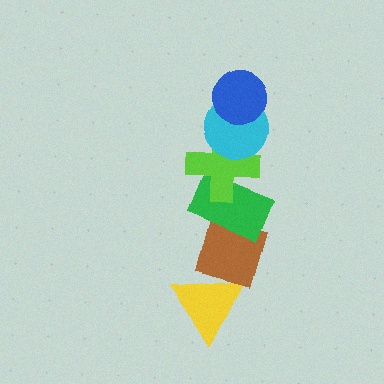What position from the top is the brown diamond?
The brown diamond is 5th from the top.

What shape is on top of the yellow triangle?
The brown diamond is on top of the yellow triangle.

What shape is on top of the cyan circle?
The blue circle is on top of the cyan circle.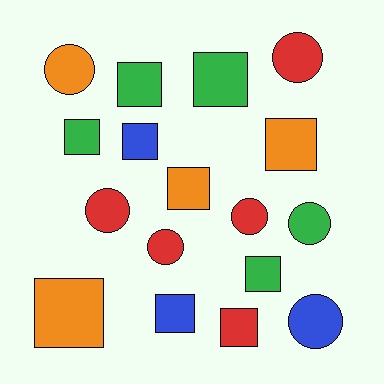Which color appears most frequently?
Green, with 5 objects.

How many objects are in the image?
There are 17 objects.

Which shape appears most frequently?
Square, with 10 objects.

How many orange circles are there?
There is 1 orange circle.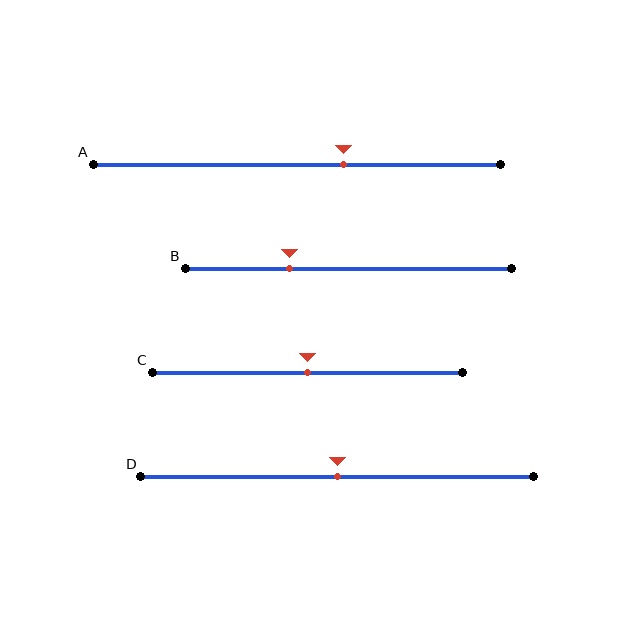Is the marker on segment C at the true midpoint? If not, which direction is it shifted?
Yes, the marker on segment C is at the true midpoint.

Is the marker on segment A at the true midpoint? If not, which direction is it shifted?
No, the marker on segment A is shifted to the right by about 11% of the segment length.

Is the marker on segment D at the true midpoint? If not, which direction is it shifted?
Yes, the marker on segment D is at the true midpoint.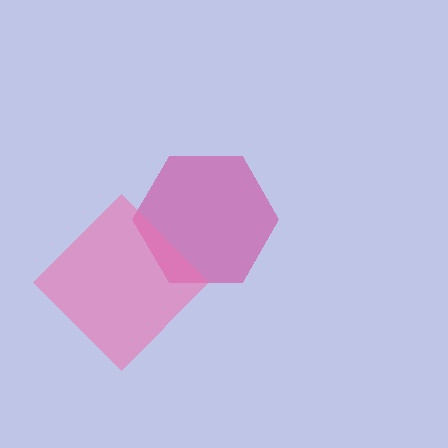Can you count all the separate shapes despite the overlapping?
Yes, there are 2 separate shapes.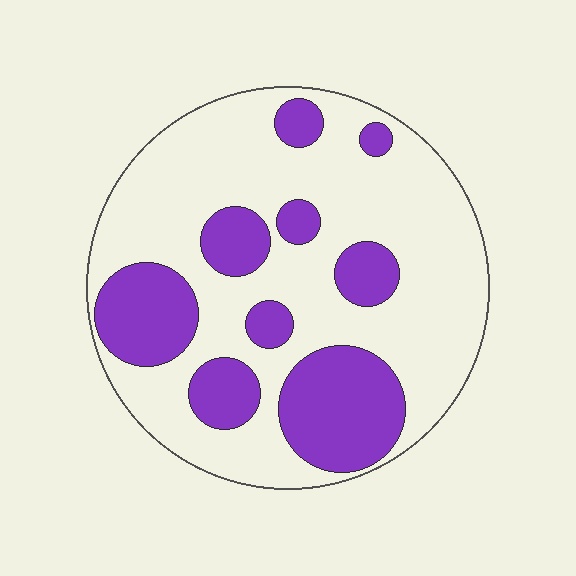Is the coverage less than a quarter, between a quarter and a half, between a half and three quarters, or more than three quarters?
Between a quarter and a half.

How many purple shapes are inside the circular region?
9.